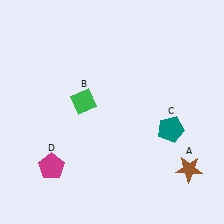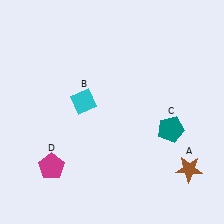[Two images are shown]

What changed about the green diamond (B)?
In Image 1, B is green. In Image 2, it changed to cyan.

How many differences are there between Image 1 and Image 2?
There is 1 difference between the two images.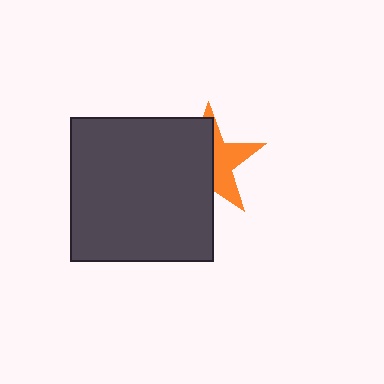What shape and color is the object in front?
The object in front is a dark gray square.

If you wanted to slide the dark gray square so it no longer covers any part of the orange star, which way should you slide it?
Slide it left — that is the most direct way to separate the two shapes.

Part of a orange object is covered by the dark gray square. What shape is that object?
It is a star.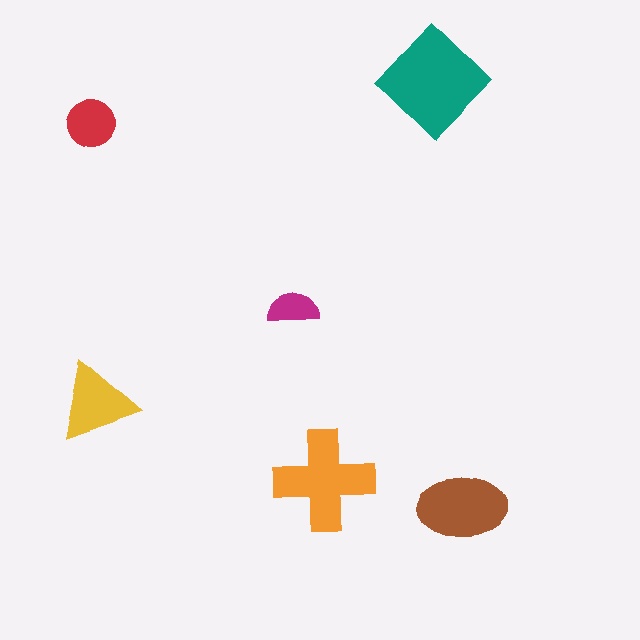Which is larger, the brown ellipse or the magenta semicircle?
The brown ellipse.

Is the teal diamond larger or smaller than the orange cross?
Larger.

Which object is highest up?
The teal diamond is topmost.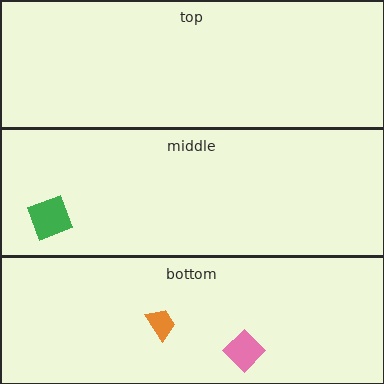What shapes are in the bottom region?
The orange trapezoid, the pink diamond.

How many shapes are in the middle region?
1.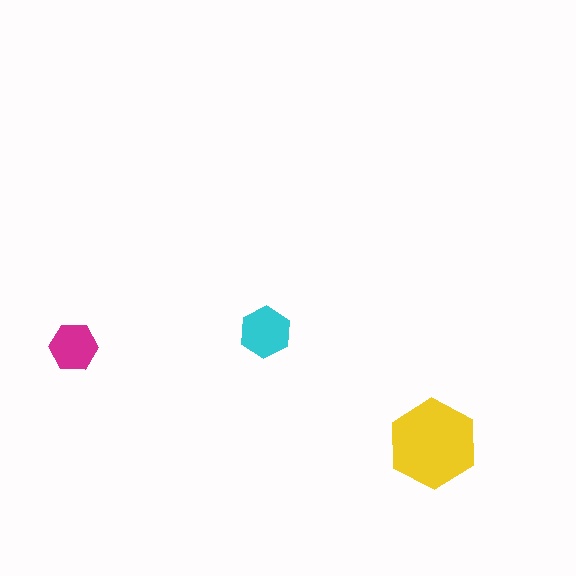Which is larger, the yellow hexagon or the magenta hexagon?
The yellow one.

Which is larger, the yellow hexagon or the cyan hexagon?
The yellow one.